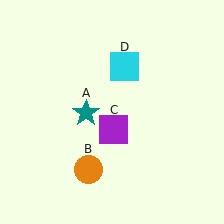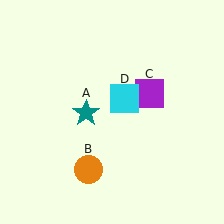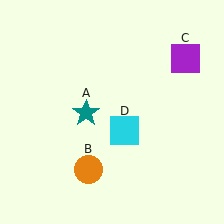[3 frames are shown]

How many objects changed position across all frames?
2 objects changed position: purple square (object C), cyan square (object D).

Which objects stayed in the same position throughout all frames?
Teal star (object A) and orange circle (object B) remained stationary.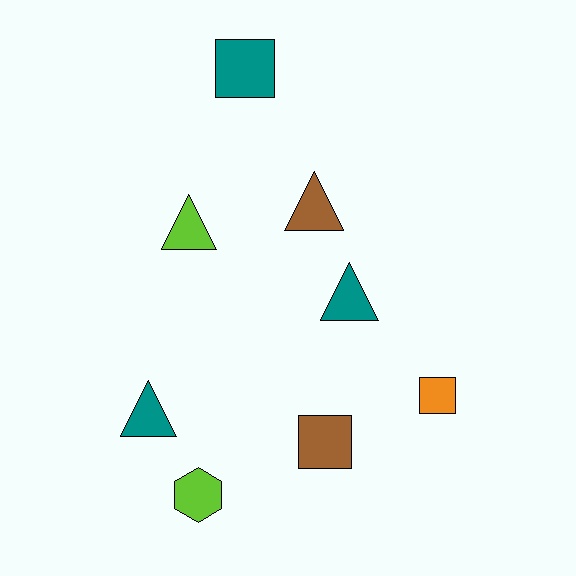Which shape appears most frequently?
Triangle, with 4 objects.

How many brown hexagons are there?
There are no brown hexagons.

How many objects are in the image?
There are 8 objects.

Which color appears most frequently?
Teal, with 3 objects.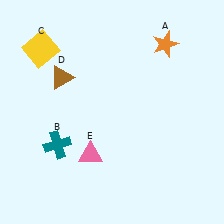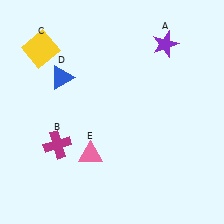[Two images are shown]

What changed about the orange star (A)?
In Image 1, A is orange. In Image 2, it changed to purple.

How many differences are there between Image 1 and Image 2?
There are 3 differences between the two images.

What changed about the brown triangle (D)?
In Image 1, D is brown. In Image 2, it changed to blue.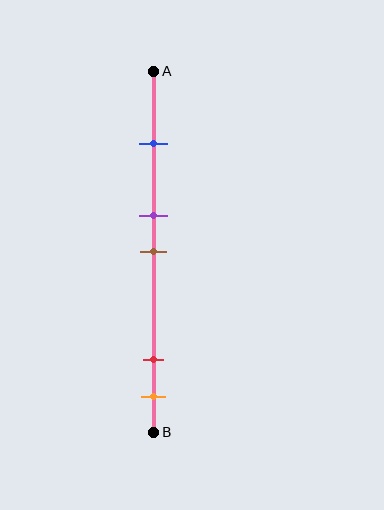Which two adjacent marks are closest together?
The purple and brown marks are the closest adjacent pair.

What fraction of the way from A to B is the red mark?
The red mark is approximately 80% (0.8) of the way from A to B.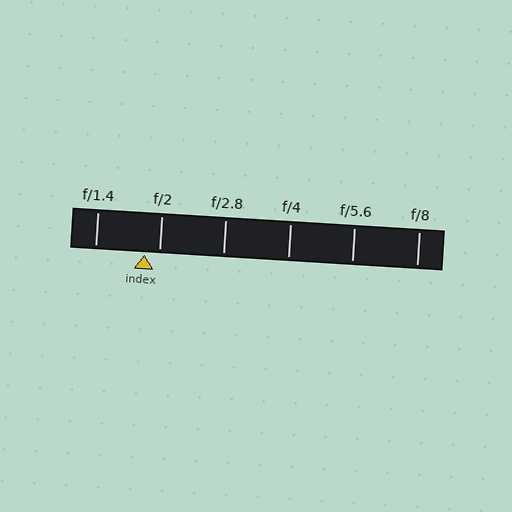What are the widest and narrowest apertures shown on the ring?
The widest aperture shown is f/1.4 and the narrowest is f/8.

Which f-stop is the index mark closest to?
The index mark is closest to f/2.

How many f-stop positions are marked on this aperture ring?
There are 6 f-stop positions marked.